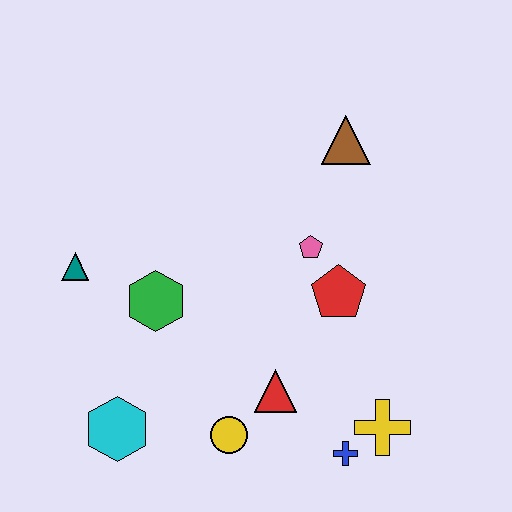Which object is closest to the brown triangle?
The pink pentagon is closest to the brown triangle.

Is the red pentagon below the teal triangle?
Yes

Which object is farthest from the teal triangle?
The yellow cross is farthest from the teal triangle.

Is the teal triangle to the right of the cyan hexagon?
No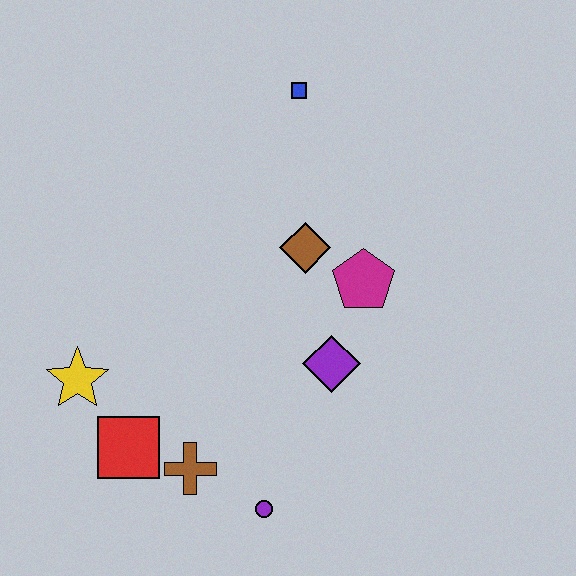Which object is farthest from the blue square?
The purple circle is farthest from the blue square.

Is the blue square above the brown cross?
Yes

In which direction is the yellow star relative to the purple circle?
The yellow star is to the left of the purple circle.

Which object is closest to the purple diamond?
The magenta pentagon is closest to the purple diamond.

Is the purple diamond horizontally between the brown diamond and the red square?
No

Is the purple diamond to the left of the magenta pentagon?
Yes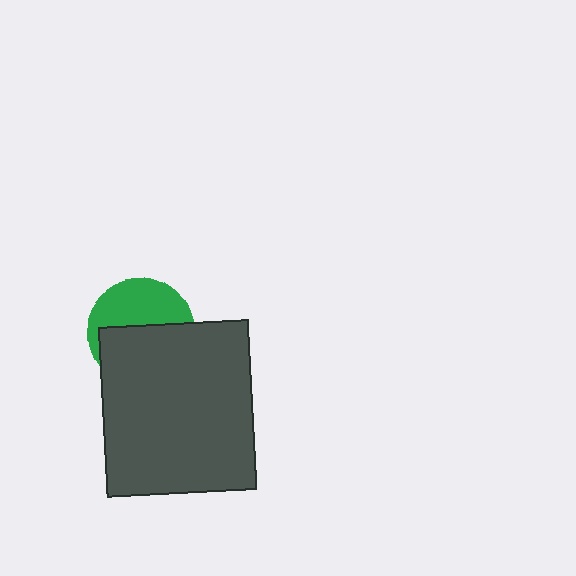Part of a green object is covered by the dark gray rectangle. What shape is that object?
It is a circle.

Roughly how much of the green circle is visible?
About half of it is visible (roughly 46%).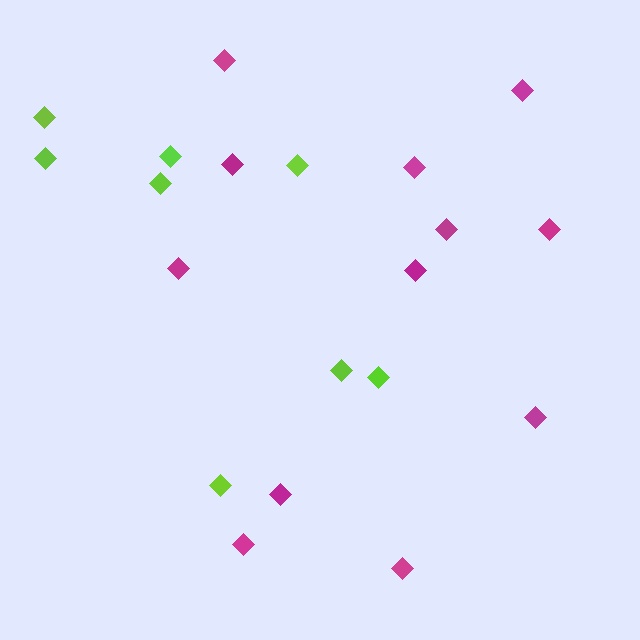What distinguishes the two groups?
There are 2 groups: one group of lime diamonds (8) and one group of magenta diamonds (12).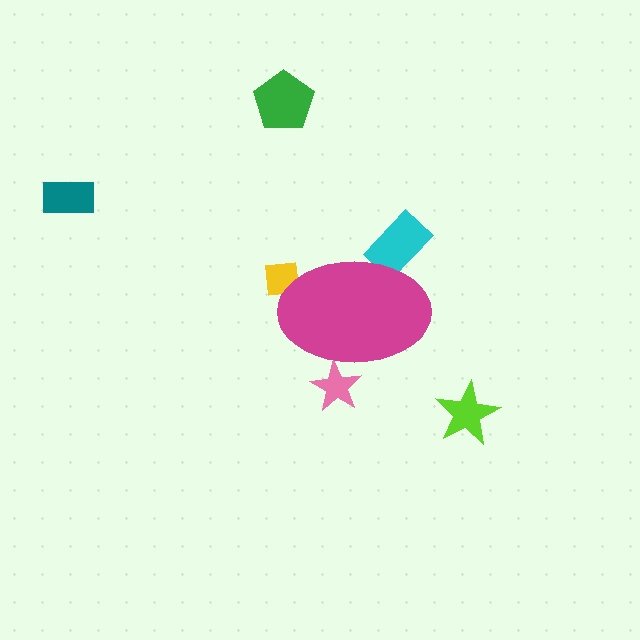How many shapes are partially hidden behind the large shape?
3 shapes are partially hidden.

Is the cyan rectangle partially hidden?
Yes, the cyan rectangle is partially hidden behind the magenta ellipse.